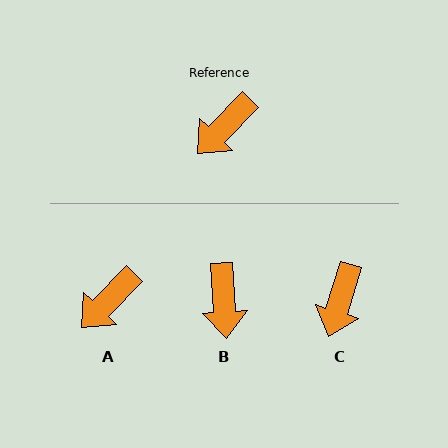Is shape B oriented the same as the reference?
No, it is off by about 48 degrees.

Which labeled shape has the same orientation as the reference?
A.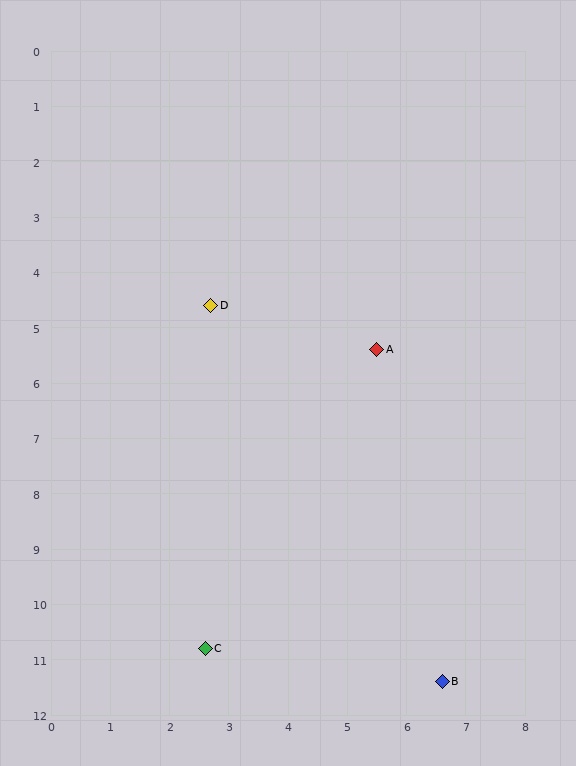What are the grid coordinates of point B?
Point B is at approximately (6.6, 11.4).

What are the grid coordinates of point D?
Point D is at approximately (2.7, 4.6).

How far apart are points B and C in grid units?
Points B and C are about 4.0 grid units apart.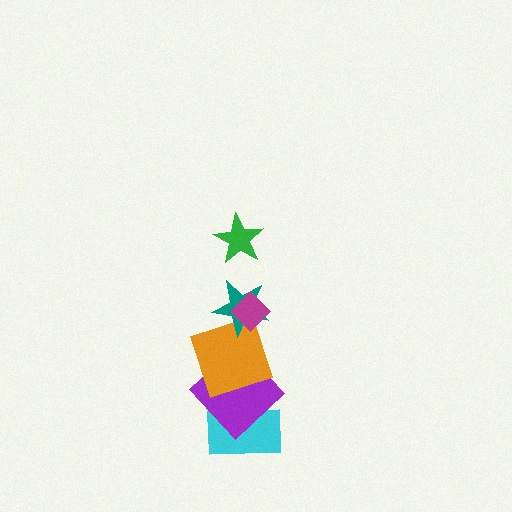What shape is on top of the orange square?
The teal star is on top of the orange square.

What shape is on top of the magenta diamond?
The green star is on top of the magenta diamond.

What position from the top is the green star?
The green star is 1st from the top.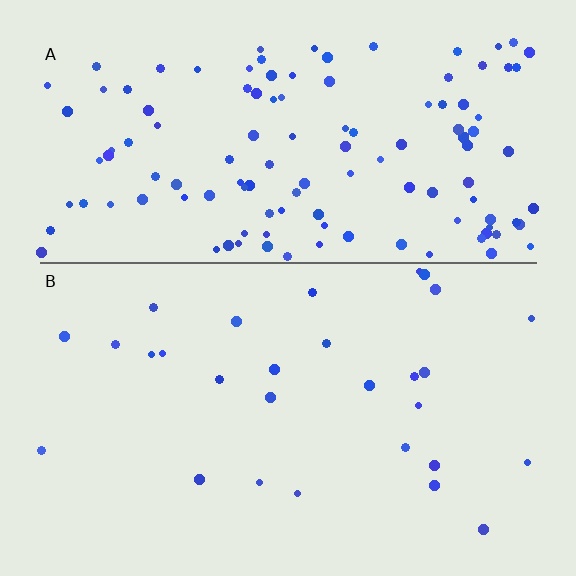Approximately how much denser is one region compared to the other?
Approximately 4.4× — region A over region B.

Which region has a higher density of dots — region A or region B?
A (the top).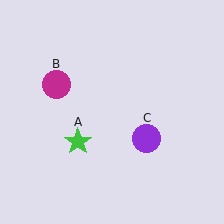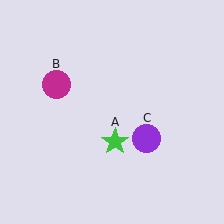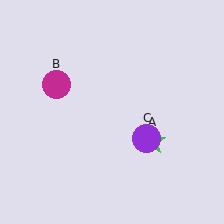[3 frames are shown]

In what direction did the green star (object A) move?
The green star (object A) moved right.